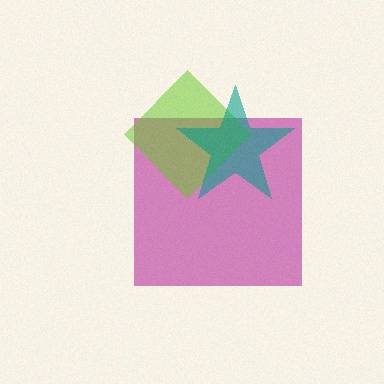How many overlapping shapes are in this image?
There are 3 overlapping shapes in the image.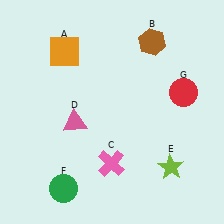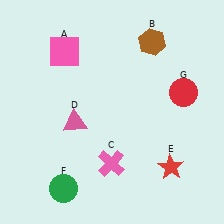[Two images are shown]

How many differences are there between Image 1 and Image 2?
There are 2 differences between the two images.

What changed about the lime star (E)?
In Image 1, E is lime. In Image 2, it changed to red.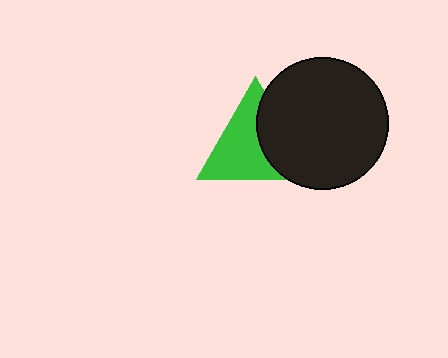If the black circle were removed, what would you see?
You would see the complete green triangle.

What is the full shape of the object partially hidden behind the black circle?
The partially hidden object is a green triangle.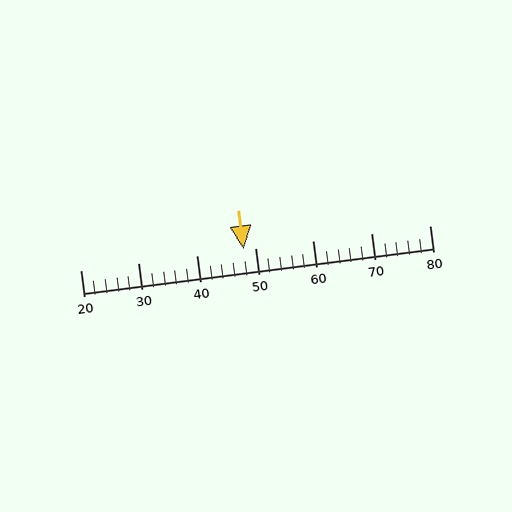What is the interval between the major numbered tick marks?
The major tick marks are spaced 10 units apart.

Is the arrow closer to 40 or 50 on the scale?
The arrow is closer to 50.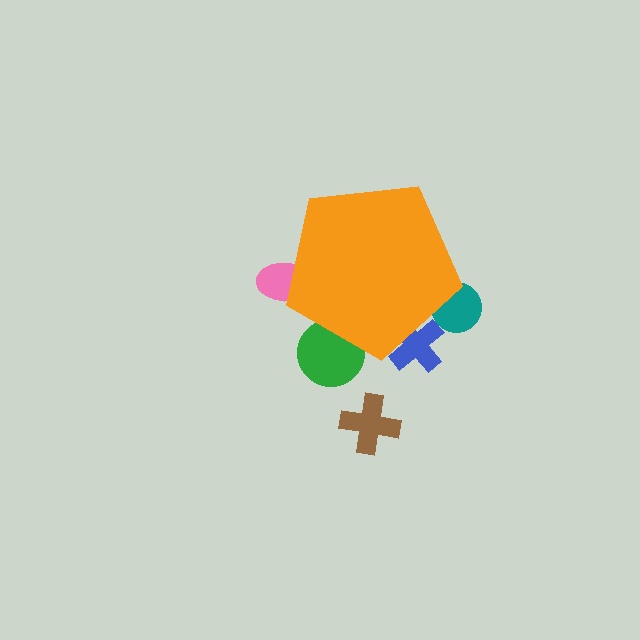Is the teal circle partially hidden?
Yes, the teal circle is partially hidden behind the orange pentagon.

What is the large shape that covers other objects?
An orange pentagon.